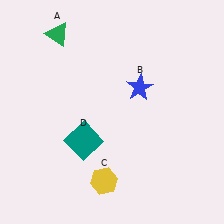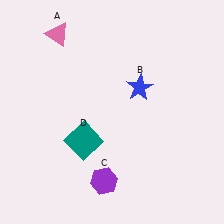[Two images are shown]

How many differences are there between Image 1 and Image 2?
There are 2 differences between the two images.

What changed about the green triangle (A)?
In Image 1, A is green. In Image 2, it changed to pink.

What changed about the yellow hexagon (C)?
In Image 1, C is yellow. In Image 2, it changed to purple.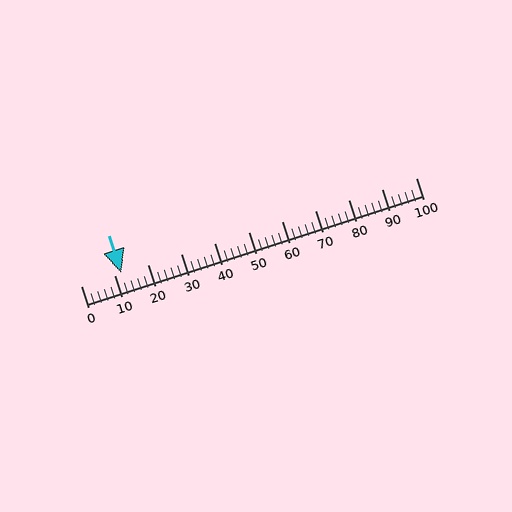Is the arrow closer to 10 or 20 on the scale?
The arrow is closer to 10.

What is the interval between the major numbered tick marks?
The major tick marks are spaced 10 units apart.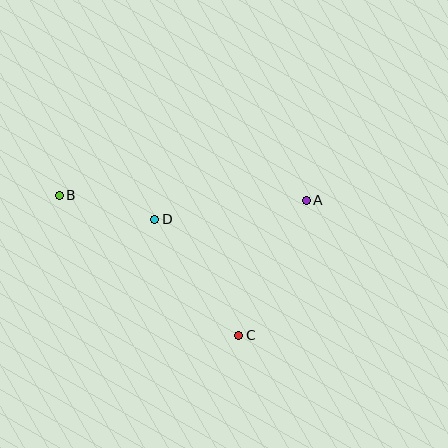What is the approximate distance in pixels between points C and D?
The distance between C and D is approximately 143 pixels.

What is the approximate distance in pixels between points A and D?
The distance between A and D is approximately 153 pixels.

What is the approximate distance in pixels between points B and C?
The distance between B and C is approximately 228 pixels.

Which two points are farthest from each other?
Points A and B are farthest from each other.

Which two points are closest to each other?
Points B and D are closest to each other.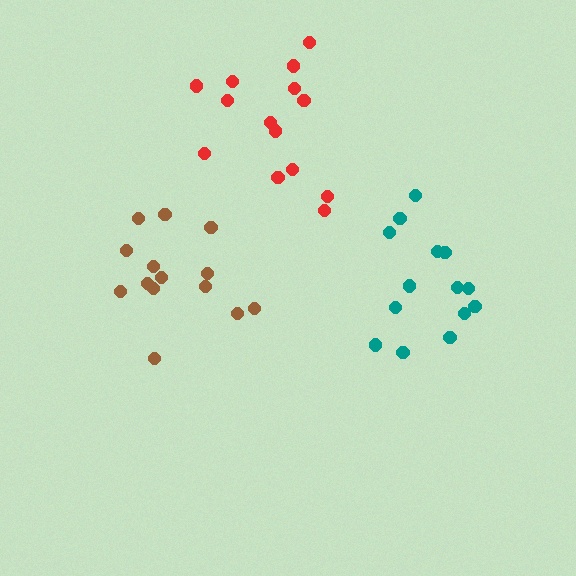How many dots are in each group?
Group 1: 14 dots, Group 2: 14 dots, Group 3: 14 dots (42 total).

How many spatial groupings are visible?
There are 3 spatial groupings.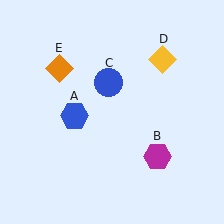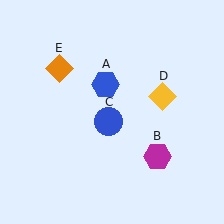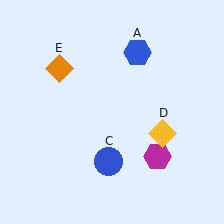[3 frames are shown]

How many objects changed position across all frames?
3 objects changed position: blue hexagon (object A), blue circle (object C), yellow diamond (object D).